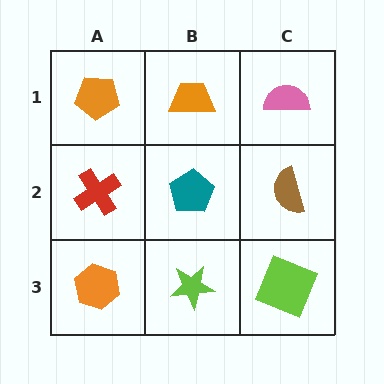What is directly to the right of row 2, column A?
A teal pentagon.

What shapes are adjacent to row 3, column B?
A teal pentagon (row 2, column B), an orange hexagon (row 3, column A), a lime square (row 3, column C).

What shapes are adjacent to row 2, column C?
A pink semicircle (row 1, column C), a lime square (row 3, column C), a teal pentagon (row 2, column B).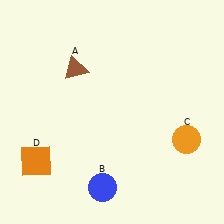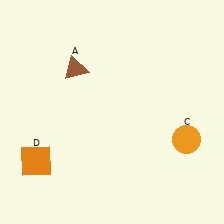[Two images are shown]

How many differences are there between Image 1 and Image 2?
There is 1 difference between the two images.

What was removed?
The blue circle (B) was removed in Image 2.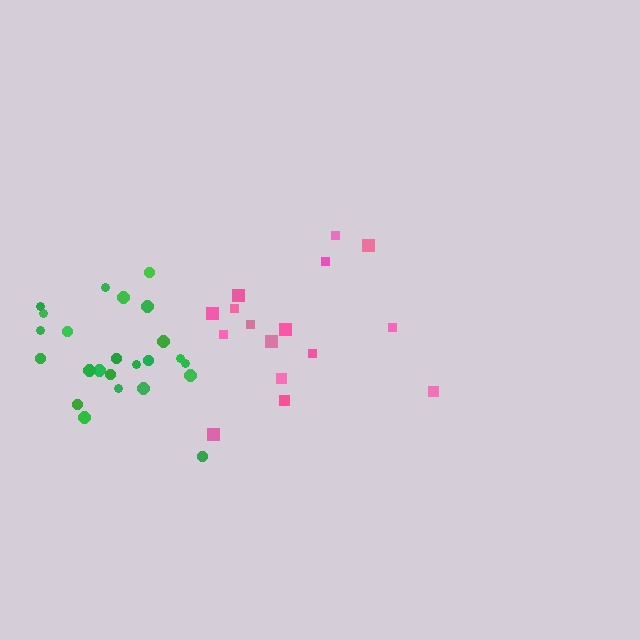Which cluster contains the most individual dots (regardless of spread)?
Green (24).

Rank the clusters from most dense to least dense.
green, pink.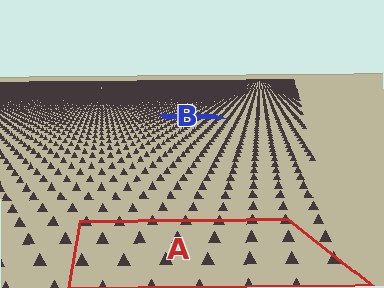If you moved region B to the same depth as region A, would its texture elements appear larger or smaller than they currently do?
They would appear larger. At a closer depth, the same texture elements are projected at a bigger on-screen size.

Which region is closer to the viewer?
Region A is closer. The texture elements there are larger and more spread out.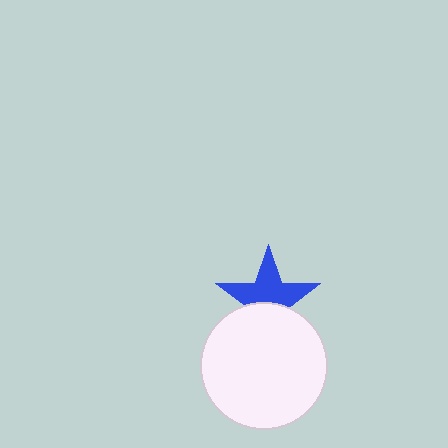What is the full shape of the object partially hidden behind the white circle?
The partially hidden object is a blue star.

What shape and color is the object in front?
The object in front is a white circle.